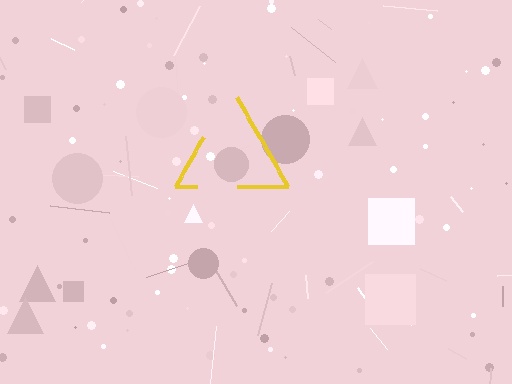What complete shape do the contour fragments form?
The contour fragments form a triangle.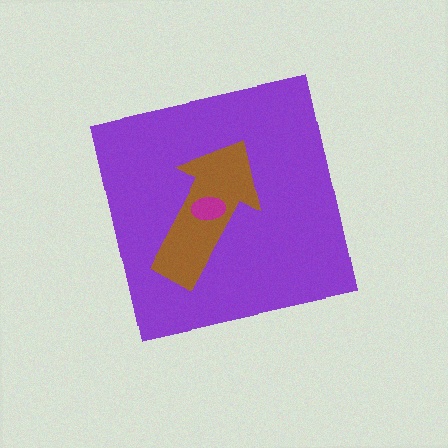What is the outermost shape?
The purple square.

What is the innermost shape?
The magenta ellipse.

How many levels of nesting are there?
3.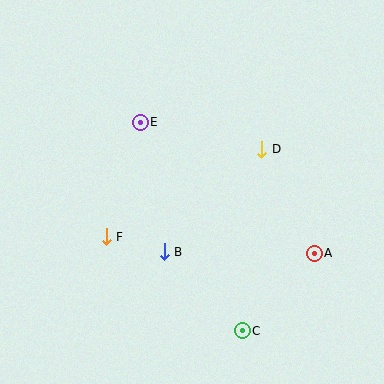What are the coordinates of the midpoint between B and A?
The midpoint between B and A is at (239, 253).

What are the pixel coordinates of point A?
Point A is at (314, 253).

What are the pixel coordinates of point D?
Point D is at (262, 149).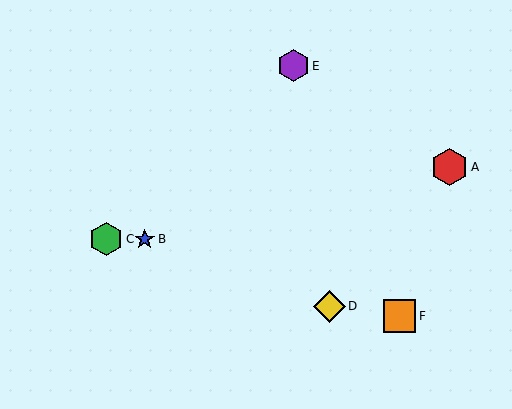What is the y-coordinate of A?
Object A is at y≈167.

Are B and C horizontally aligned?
Yes, both are at y≈239.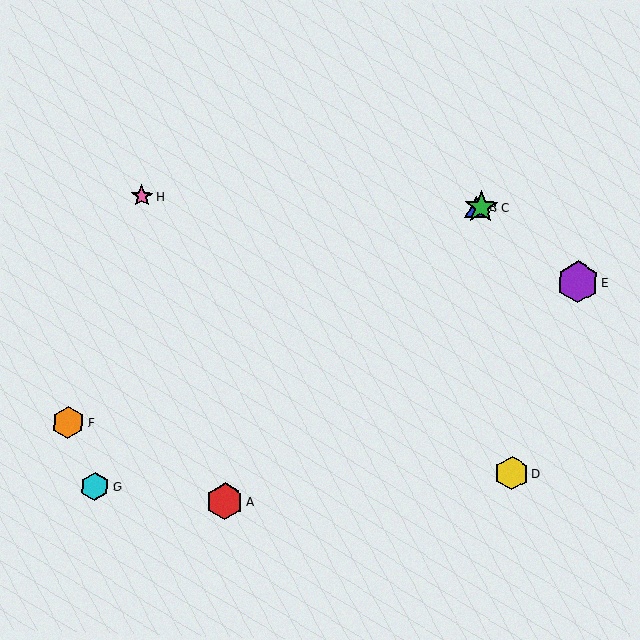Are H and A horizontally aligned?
No, H is at y≈196 and A is at y≈501.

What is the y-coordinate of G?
Object G is at y≈486.